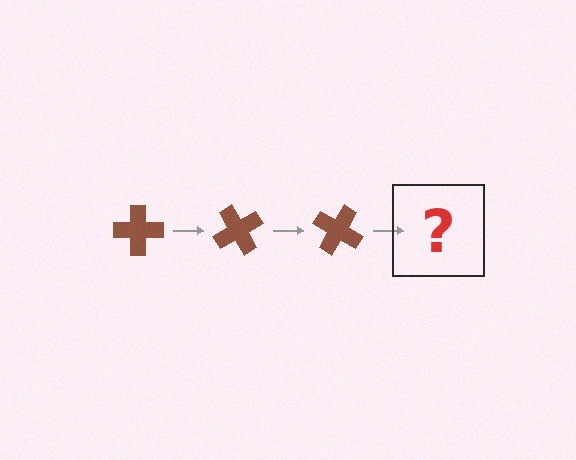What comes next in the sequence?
The next element should be a brown cross rotated 180 degrees.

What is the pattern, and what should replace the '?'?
The pattern is that the cross rotates 60 degrees each step. The '?' should be a brown cross rotated 180 degrees.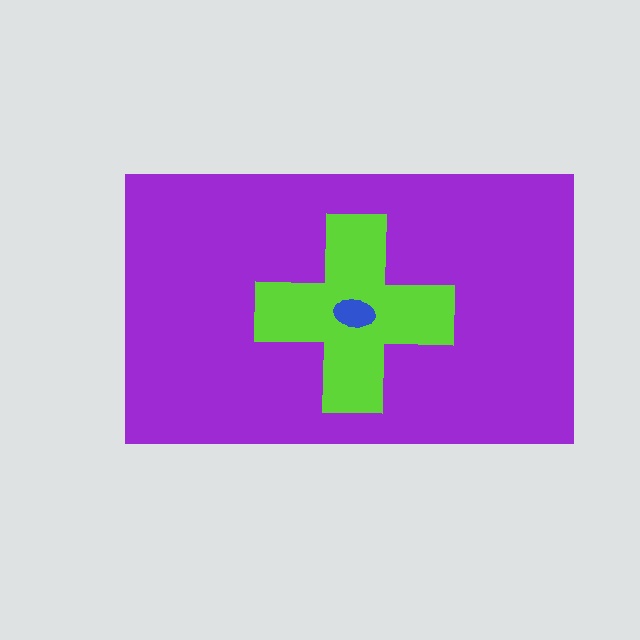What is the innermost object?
The blue ellipse.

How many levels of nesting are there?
3.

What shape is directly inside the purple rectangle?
The lime cross.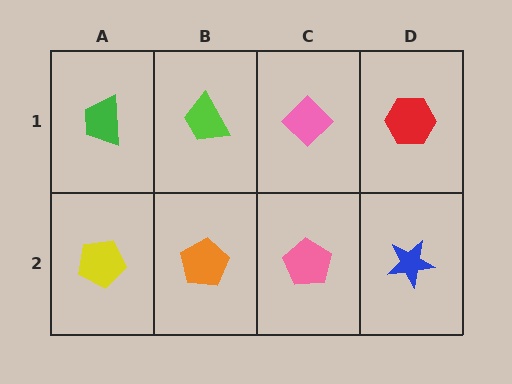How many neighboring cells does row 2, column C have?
3.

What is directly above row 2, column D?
A red hexagon.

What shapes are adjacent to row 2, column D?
A red hexagon (row 1, column D), a pink pentagon (row 2, column C).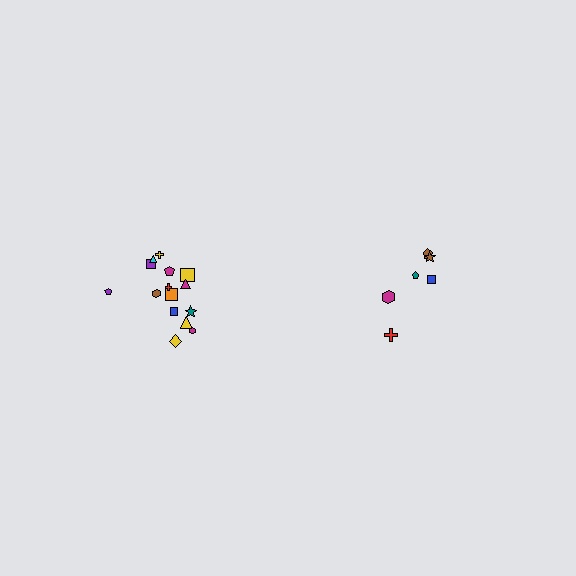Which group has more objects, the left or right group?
The left group.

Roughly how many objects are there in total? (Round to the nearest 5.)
Roughly 20 objects in total.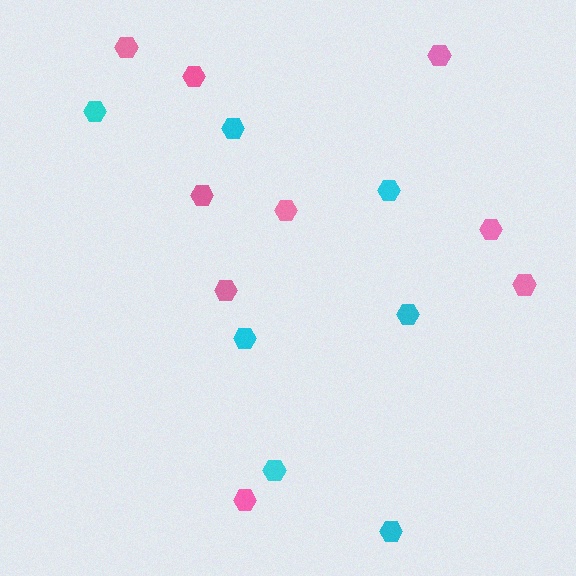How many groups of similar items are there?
There are 2 groups: one group of pink hexagons (9) and one group of cyan hexagons (7).